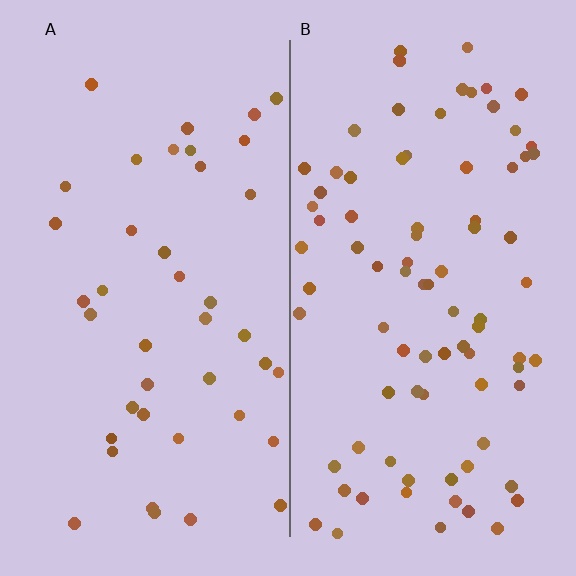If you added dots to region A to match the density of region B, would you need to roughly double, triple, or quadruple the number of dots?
Approximately double.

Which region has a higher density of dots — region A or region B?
B (the right).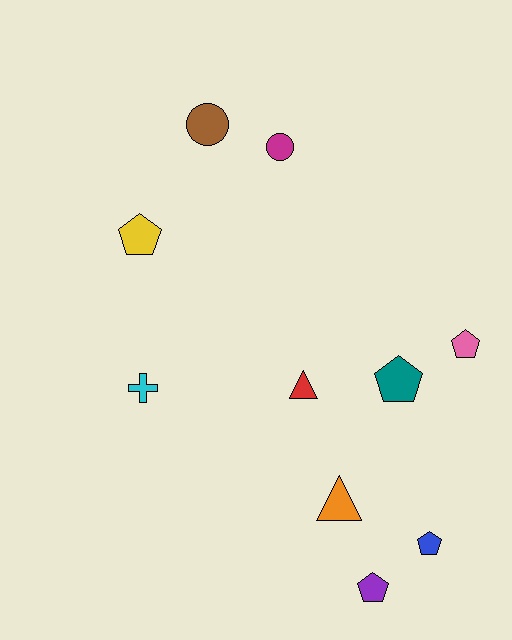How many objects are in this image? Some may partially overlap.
There are 10 objects.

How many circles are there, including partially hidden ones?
There are 2 circles.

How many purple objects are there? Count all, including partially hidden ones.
There is 1 purple object.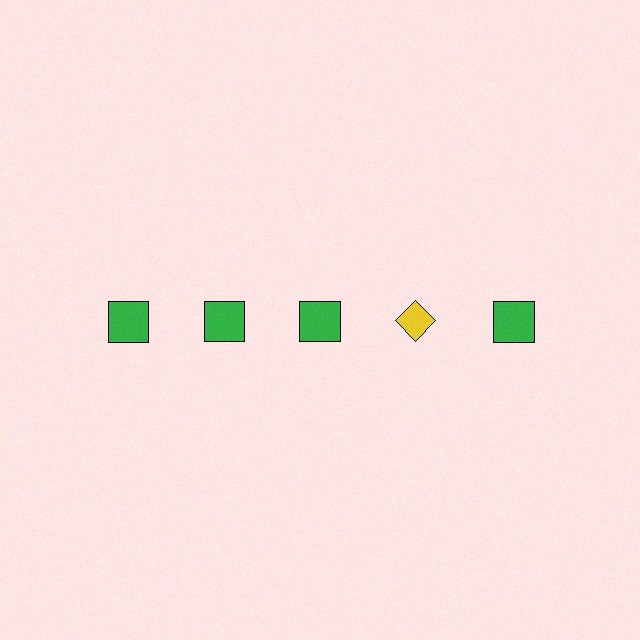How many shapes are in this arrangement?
There are 5 shapes arranged in a grid pattern.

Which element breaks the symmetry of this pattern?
The yellow diamond in the top row, second from right column breaks the symmetry. All other shapes are green squares.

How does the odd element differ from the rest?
It differs in both color (yellow instead of green) and shape (diamond instead of square).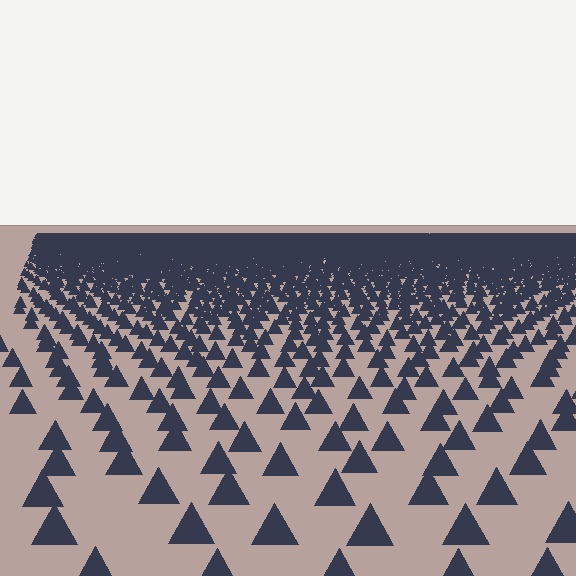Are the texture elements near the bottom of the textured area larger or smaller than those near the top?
Larger. Near the bottom, elements are closer to the viewer and appear at a bigger on-screen size.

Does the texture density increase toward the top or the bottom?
Density increases toward the top.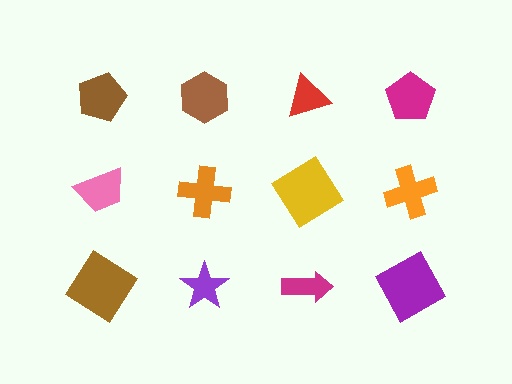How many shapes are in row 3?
4 shapes.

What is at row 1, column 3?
A red triangle.